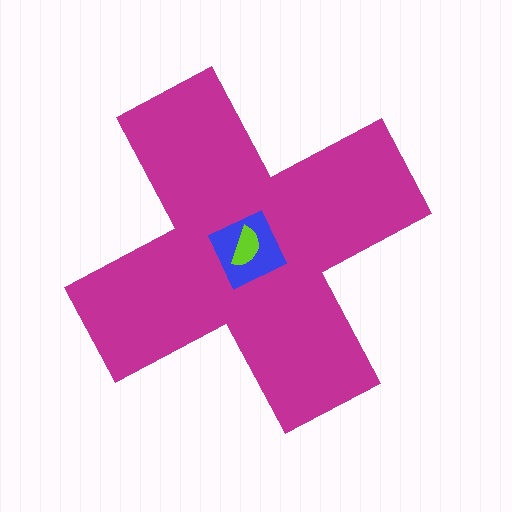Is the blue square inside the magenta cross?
Yes.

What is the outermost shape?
The magenta cross.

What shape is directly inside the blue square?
The lime semicircle.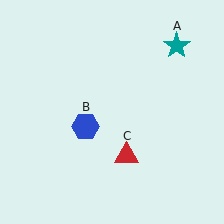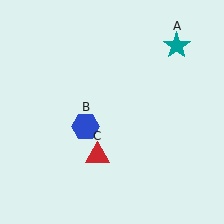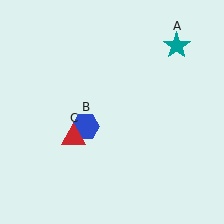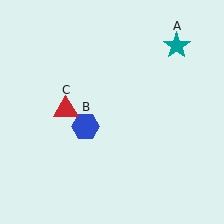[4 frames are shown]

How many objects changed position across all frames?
1 object changed position: red triangle (object C).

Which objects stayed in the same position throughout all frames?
Teal star (object A) and blue hexagon (object B) remained stationary.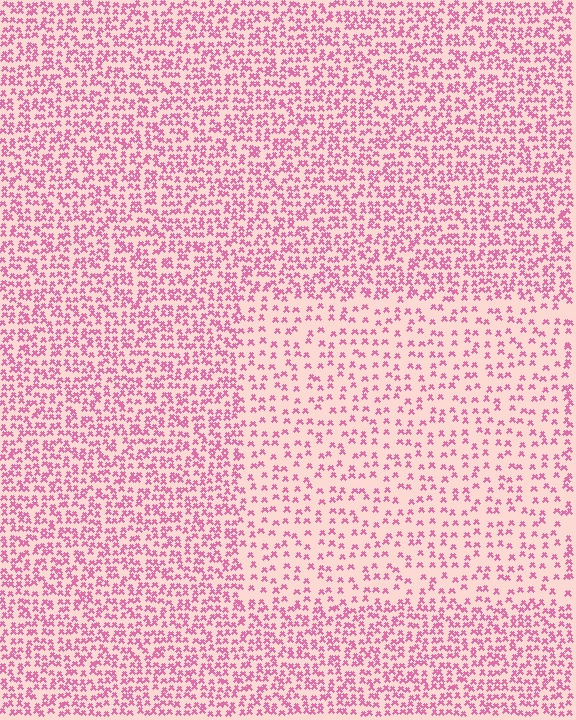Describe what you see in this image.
The image contains small pink elements arranged at two different densities. A rectangle-shaped region is visible where the elements are less densely packed than the surrounding area.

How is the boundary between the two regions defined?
The boundary is defined by a change in element density (approximately 2.0x ratio). All elements are the same color, size, and shape.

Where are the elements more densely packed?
The elements are more densely packed outside the rectangle boundary.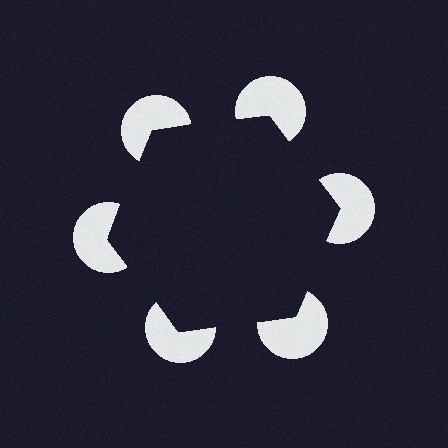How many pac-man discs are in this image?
There are 6 — one at each vertex of the illusory hexagon.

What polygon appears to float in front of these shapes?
An illusory hexagon — its edges are inferred from the aligned wedge cuts in the pac-man discs, not physically drawn.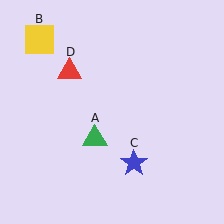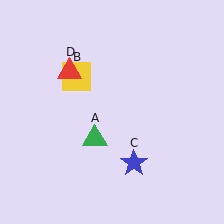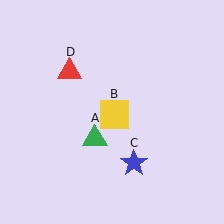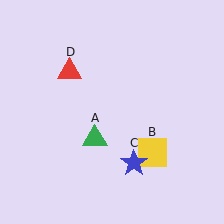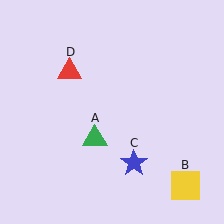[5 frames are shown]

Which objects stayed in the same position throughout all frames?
Green triangle (object A) and blue star (object C) and red triangle (object D) remained stationary.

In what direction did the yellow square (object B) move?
The yellow square (object B) moved down and to the right.